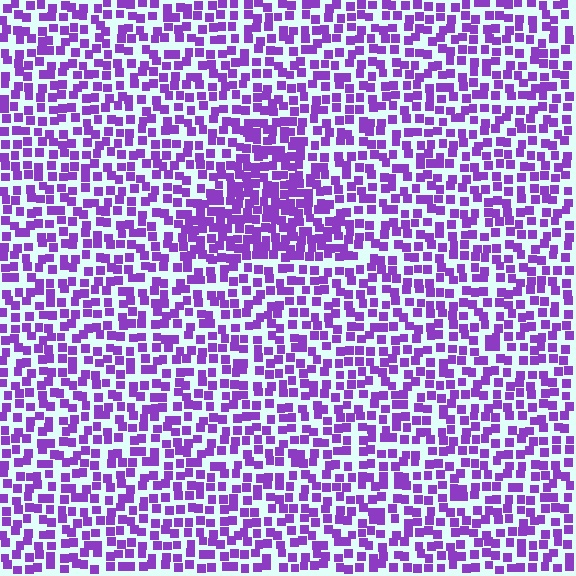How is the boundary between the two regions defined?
The boundary is defined by a change in element density (approximately 1.6x ratio). All elements are the same color, size, and shape.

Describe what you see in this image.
The image contains small purple elements arranged at two different densities. A triangle-shaped region is visible where the elements are more densely packed than the surrounding area.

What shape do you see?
I see a triangle.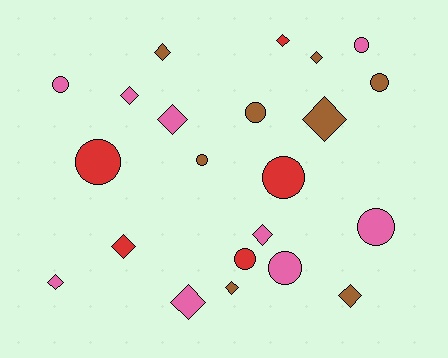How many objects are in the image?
There are 22 objects.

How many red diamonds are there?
There are 2 red diamonds.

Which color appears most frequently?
Pink, with 9 objects.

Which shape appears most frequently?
Diamond, with 12 objects.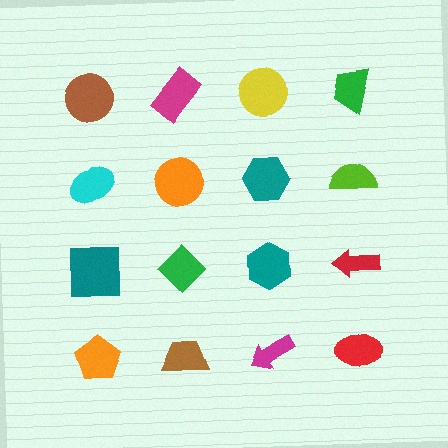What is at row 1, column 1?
A brown circle.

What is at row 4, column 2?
A brown trapezoid.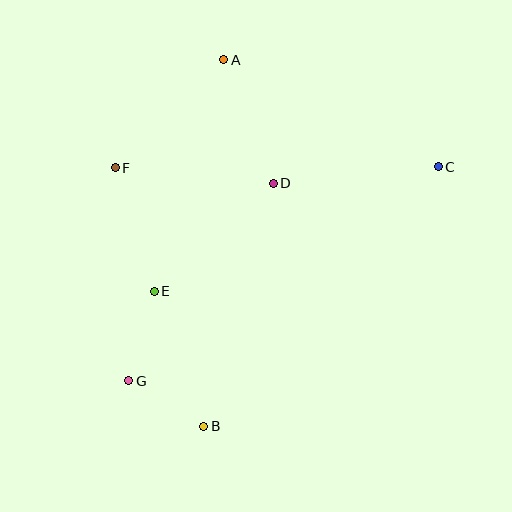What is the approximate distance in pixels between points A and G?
The distance between A and G is approximately 335 pixels.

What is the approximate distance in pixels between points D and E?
The distance between D and E is approximately 161 pixels.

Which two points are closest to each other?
Points B and G are closest to each other.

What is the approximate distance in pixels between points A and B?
The distance between A and B is approximately 367 pixels.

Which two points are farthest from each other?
Points C and G are farthest from each other.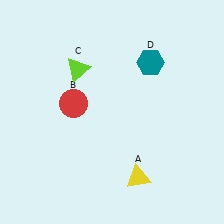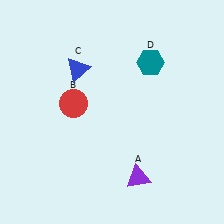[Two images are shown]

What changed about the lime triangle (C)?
In Image 1, C is lime. In Image 2, it changed to blue.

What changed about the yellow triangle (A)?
In Image 1, A is yellow. In Image 2, it changed to purple.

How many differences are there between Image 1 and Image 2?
There are 2 differences between the two images.